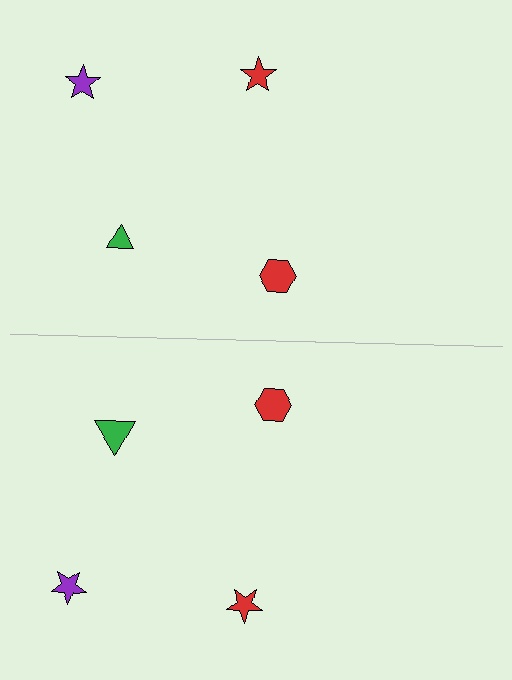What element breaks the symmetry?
The green triangle on the bottom side has a different size than its mirror counterpart.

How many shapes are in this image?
There are 8 shapes in this image.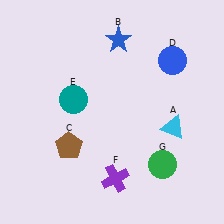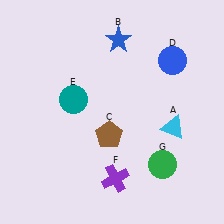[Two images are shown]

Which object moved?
The brown pentagon (C) moved right.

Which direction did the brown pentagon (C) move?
The brown pentagon (C) moved right.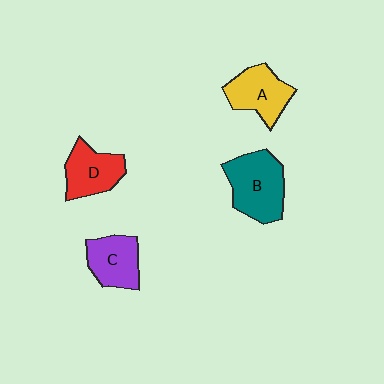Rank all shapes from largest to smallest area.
From largest to smallest: B (teal), A (yellow), D (red), C (purple).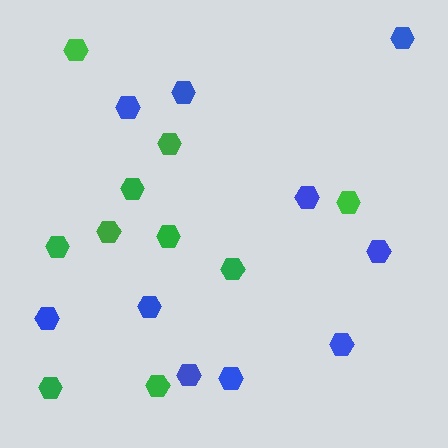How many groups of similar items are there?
There are 2 groups: one group of green hexagons (10) and one group of blue hexagons (10).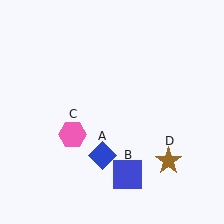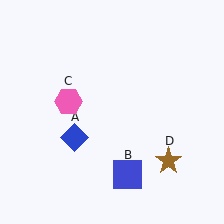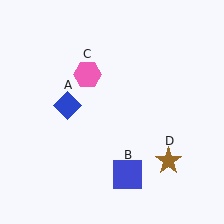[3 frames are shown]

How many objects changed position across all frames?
2 objects changed position: blue diamond (object A), pink hexagon (object C).